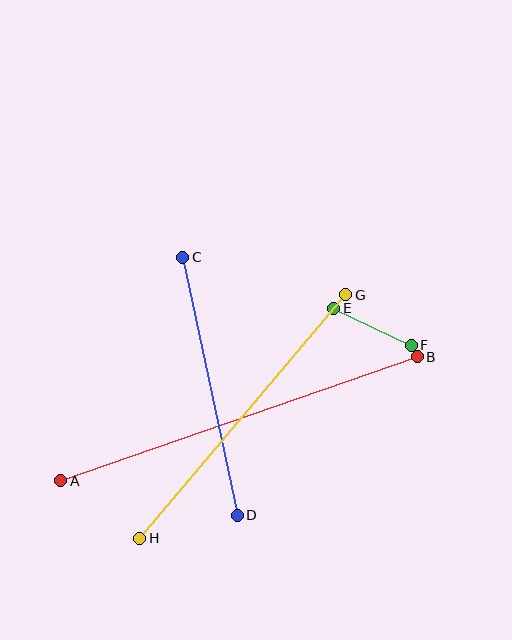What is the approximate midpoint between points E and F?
The midpoint is at approximately (372, 327) pixels.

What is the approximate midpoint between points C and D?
The midpoint is at approximately (210, 386) pixels.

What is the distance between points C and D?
The distance is approximately 264 pixels.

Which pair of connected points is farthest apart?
Points A and B are farthest apart.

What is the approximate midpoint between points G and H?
The midpoint is at approximately (243, 416) pixels.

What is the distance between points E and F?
The distance is approximately 86 pixels.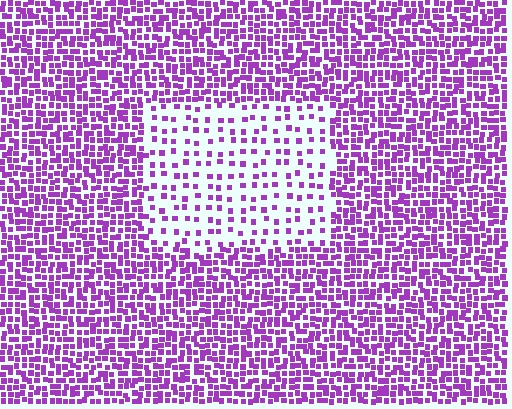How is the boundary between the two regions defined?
The boundary is defined by a change in element density (approximately 2.7x ratio). All elements are the same color, size, and shape.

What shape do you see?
I see a rectangle.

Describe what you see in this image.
The image contains small purple elements arranged at two different densities. A rectangle-shaped region is visible where the elements are less densely packed than the surrounding area.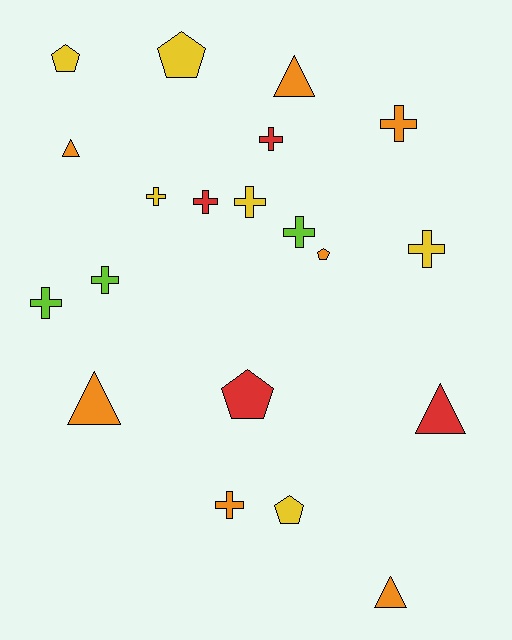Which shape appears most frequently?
Cross, with 10 objects.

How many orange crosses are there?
There are 2 orange crosses.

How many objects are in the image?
There are 20 objects.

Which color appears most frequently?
Orange, with 7 objects.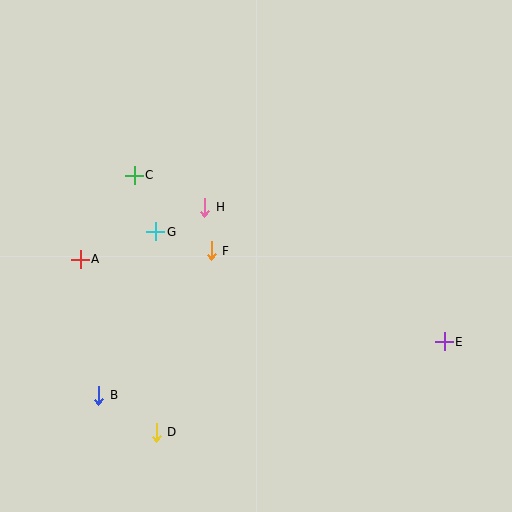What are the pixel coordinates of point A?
Point A is at (80, 259).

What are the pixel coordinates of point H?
Point H is at (205, 207).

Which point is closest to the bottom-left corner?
Point B is closest to the bottom-left corner.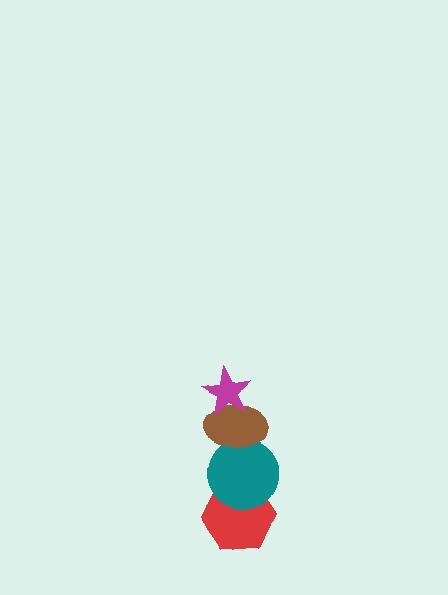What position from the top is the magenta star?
The magenta star is 1st from the top.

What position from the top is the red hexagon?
The red hexagon is 4th from the top.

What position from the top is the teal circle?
The teal circle is 3rd from the top.